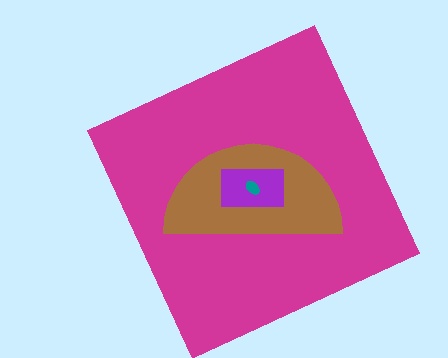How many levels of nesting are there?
4.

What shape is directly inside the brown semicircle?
The purple rectangle.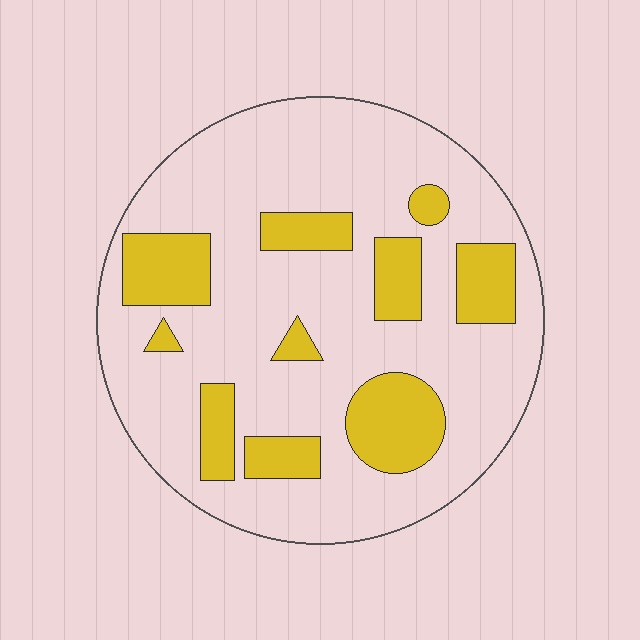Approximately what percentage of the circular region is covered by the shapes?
Approximately 25%.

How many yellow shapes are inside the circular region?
10.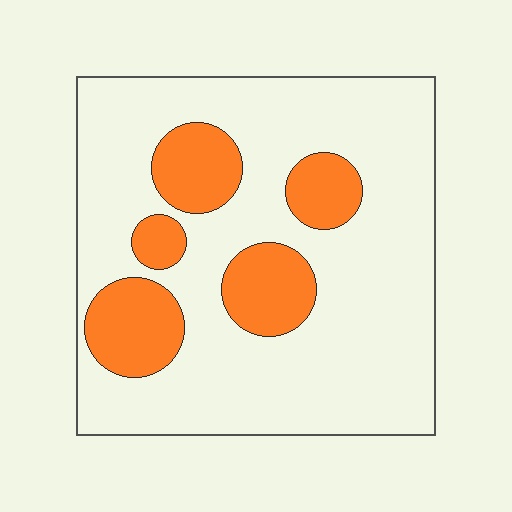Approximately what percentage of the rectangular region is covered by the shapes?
Approximately 20%.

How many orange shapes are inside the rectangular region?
5.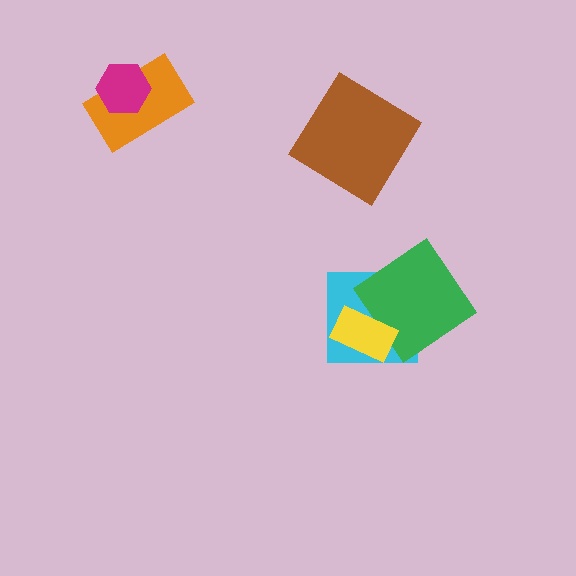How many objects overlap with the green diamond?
2 objects overlap with the green diamond.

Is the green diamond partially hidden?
Yes, it is partially covered by another shape.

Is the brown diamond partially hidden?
No, no other shape covers it.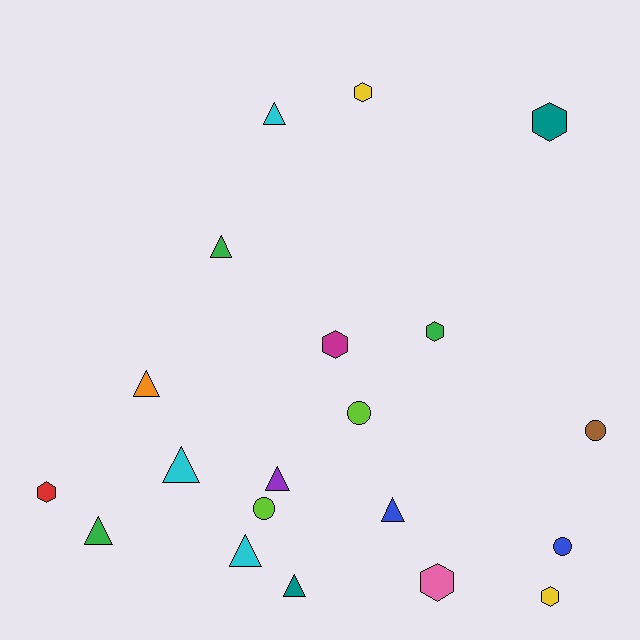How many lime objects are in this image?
There are 2 lime objects.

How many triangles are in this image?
There are 9 triangles.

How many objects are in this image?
There are 20 objects.